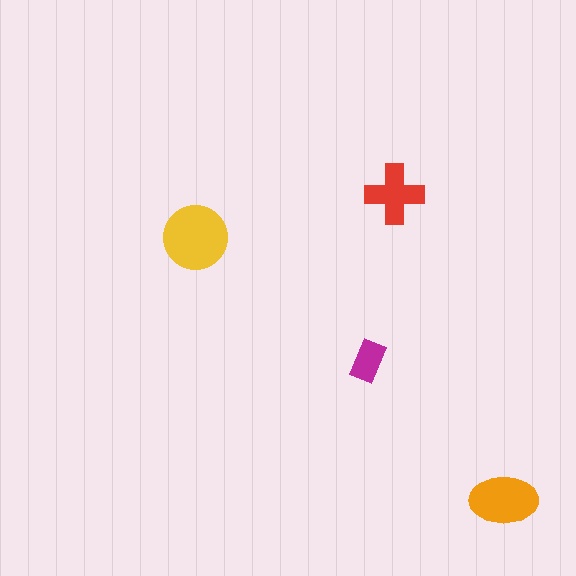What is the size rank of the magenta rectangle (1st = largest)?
4th.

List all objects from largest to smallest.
The yellow circle, the orange ellipse, the red cross, the magenta rectangle.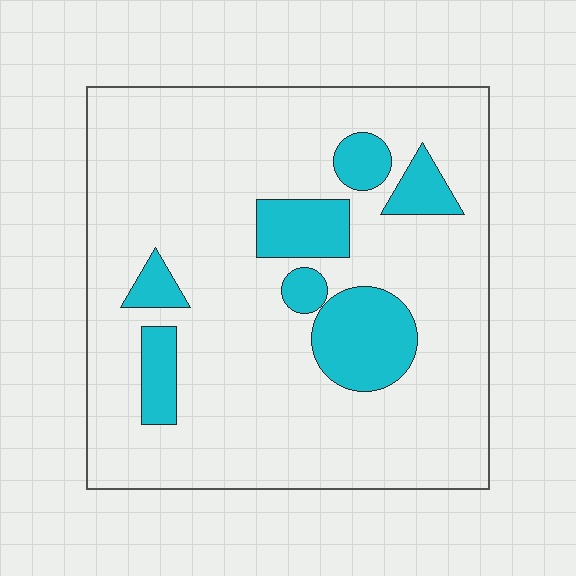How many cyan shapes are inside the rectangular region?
7.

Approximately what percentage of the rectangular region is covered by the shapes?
Approximately 15%.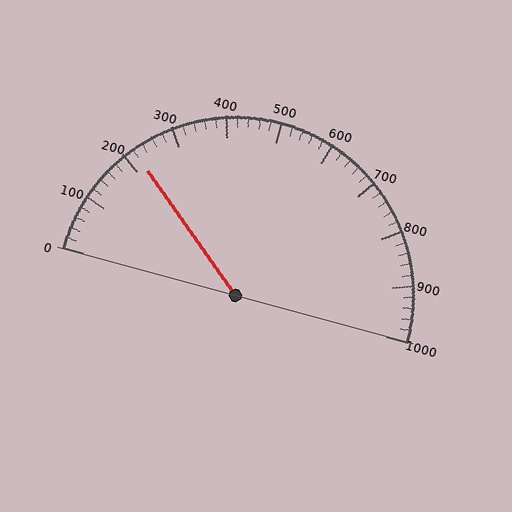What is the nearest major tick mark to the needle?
The nearest major tick mark is 200.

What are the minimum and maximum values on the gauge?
The gauge ranges from 0 to 1000.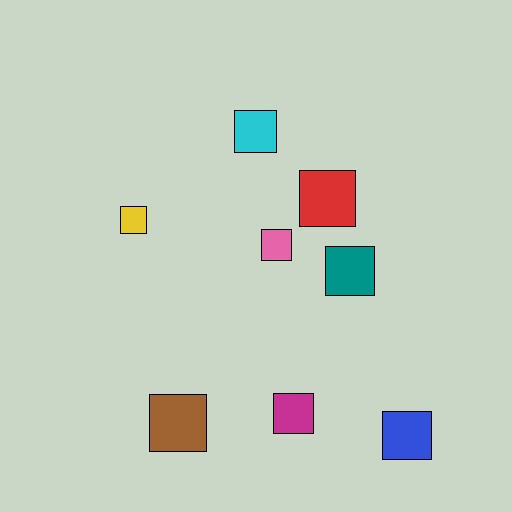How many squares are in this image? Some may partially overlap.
There are 8 squares.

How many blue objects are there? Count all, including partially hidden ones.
There is 1 blue object.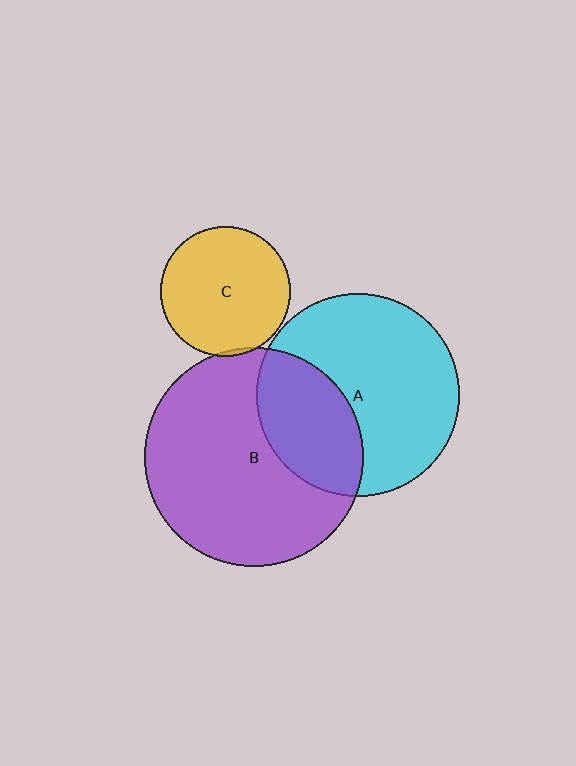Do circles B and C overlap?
Yes.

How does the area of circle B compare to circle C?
Approximately 2.8 times.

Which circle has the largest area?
Circle B (purple).